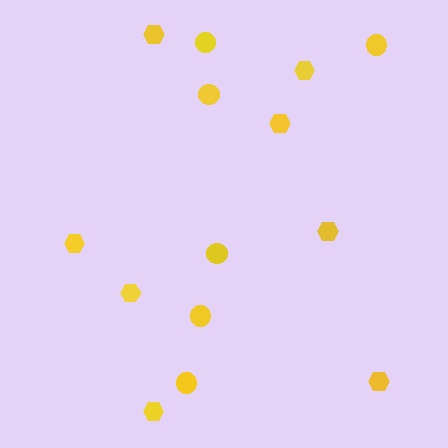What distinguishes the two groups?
There are 2 groups: one group of hexagons (8) and one group of circles (6).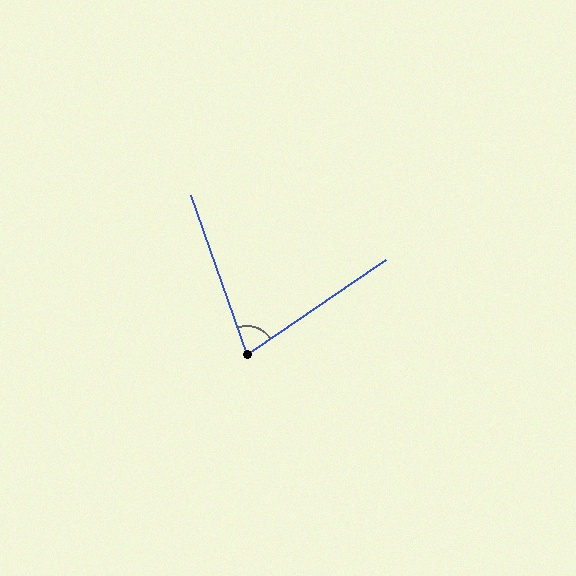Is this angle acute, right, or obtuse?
It is acute.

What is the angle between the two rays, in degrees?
Approximately 75 degrees.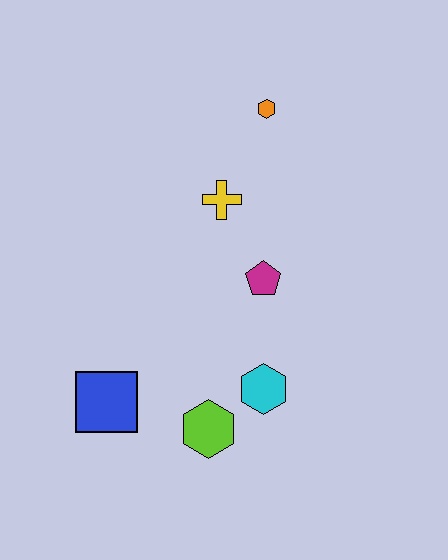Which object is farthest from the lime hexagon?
The orange hexagon is farthest from the lime hexagon.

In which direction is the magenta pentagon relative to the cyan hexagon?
The magenta pentagon is above the cyan hexagon.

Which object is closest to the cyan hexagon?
The lime hexagon is closest to the cyan hexagon.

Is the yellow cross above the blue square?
Yes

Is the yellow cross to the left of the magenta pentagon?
Yes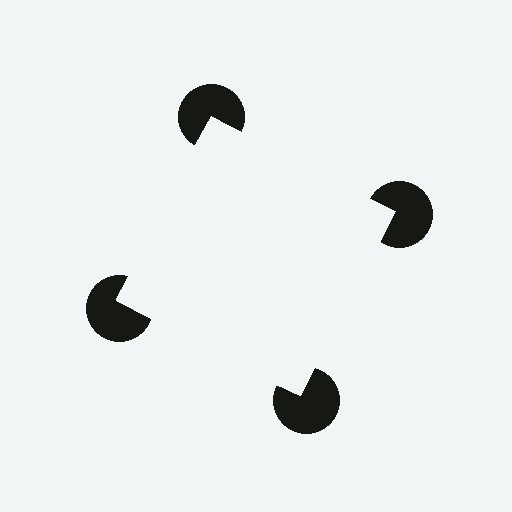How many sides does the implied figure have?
4 sides.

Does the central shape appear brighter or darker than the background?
It typically appears slightly brighter than the background, even though no actual brightness change is drawn.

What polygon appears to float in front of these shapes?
An illusory square — its edges are inferred from the aligned wedge cuts in the pac-man discs, not physically drawn.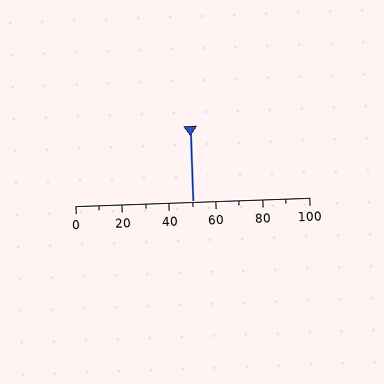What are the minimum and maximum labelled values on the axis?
The axis runs from 0 to 100.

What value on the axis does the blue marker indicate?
The marker indicates approximately 50.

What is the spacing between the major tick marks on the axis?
The major ticks are spaced 20 apart.